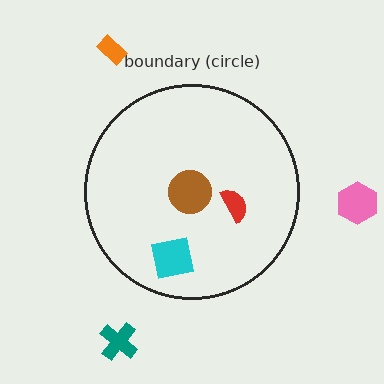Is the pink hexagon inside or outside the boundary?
Outside.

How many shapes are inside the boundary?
3 inside, 3 outside.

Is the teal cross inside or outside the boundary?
Outside.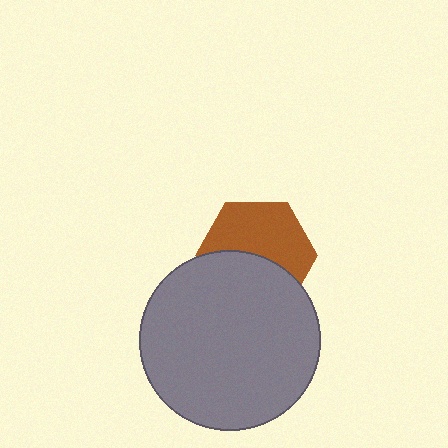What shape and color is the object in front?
The object in front is a gray circle.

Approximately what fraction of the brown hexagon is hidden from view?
Roughly 45% of the brown hexagon is hidden behind the gray circle.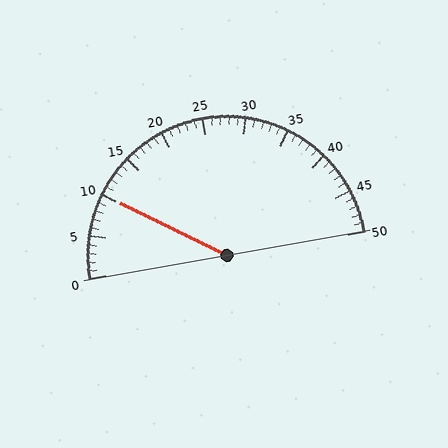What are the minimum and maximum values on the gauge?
The gauge ranges from 0 to 50.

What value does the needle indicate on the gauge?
The needle indicates approximately 10.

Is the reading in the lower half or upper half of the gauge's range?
The reading is in the lower half of the range (0 to 50).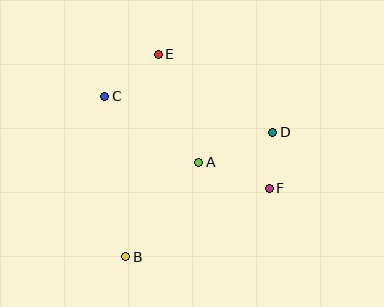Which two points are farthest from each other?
Points B and E are farthest from each other.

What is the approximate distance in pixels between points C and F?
The distance between C and F is approximately 188 pixels.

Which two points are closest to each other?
Points D and F are closest to each other.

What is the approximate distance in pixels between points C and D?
The distance between C and D is approximately 172 pixels.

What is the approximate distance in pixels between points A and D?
The distance between A and D is approximately 80 pixels.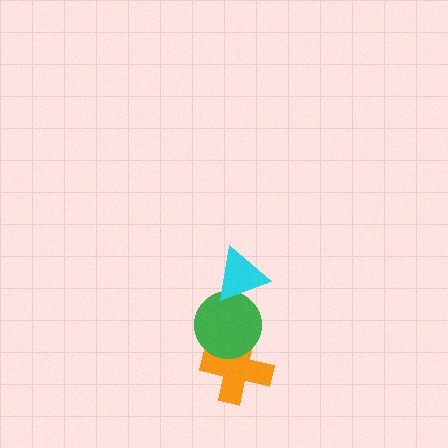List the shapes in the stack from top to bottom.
From top to bottom: the cyan triangle, the green circle, the orange cross.